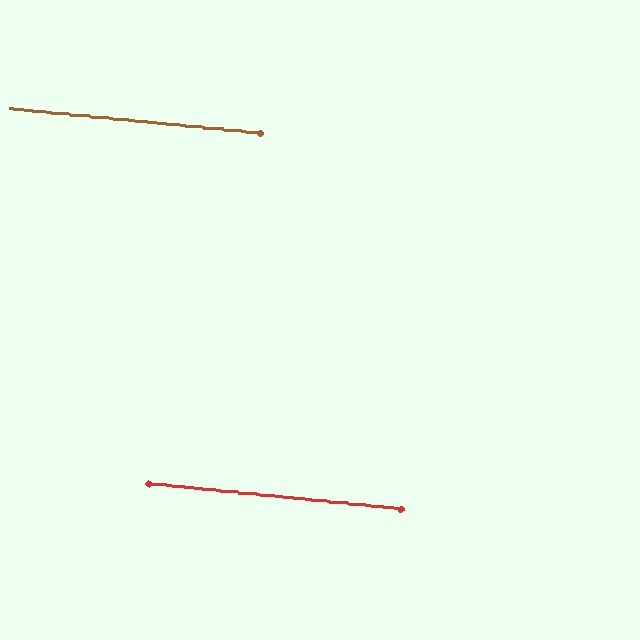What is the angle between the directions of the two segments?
Approximately 0 degrees.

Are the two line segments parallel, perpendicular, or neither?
Parallel — their directions differ by only 0.1°.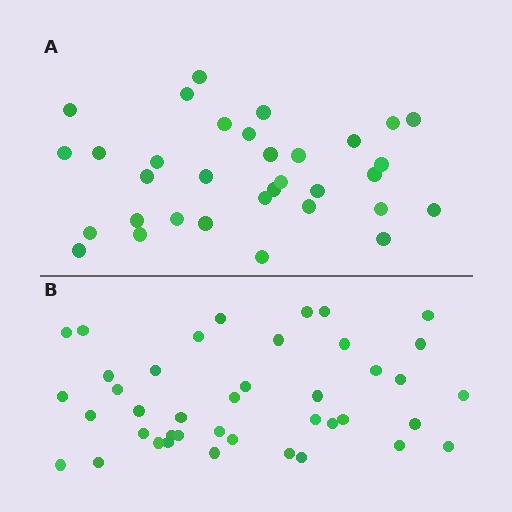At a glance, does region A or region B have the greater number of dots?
Region B (the bottom region) has more dots.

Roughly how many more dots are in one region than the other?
Region B has roughly 8 or so more dots than region A.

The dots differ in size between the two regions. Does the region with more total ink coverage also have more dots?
No. Region A has more total ink coverage because its dots are larger, but region B actually contains more individual dots. Total area can be misleading — the number of items is what matters here.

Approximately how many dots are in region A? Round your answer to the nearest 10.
About 30 dots. (The exact count is 33, which rounds to 30.)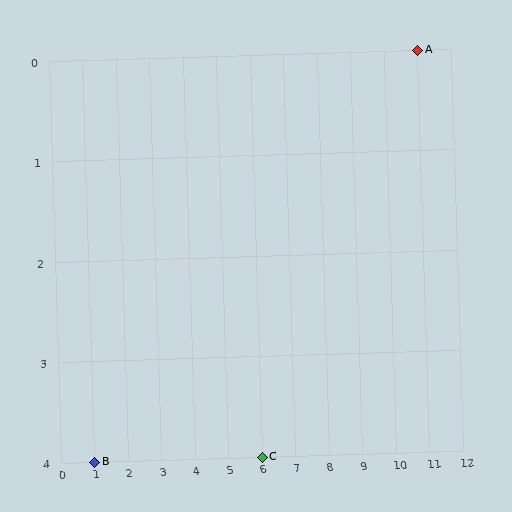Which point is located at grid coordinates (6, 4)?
Point C is at (6, 4).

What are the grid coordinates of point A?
Point A is at grid coordinates (11, 0).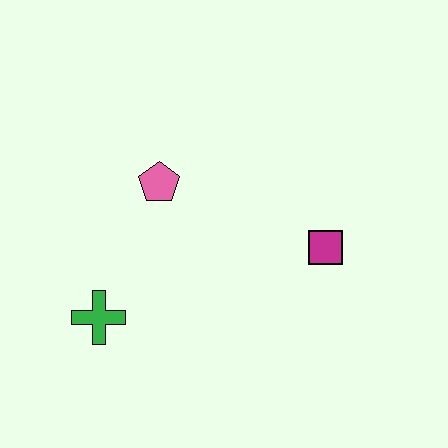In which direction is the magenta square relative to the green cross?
The magenta square is to the right of the green cross.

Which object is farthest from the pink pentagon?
The magenta square is farthest from the pink pentagon.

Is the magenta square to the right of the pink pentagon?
Yes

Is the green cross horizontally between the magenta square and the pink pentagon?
No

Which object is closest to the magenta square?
The pink pentagon is closest to the magenta square.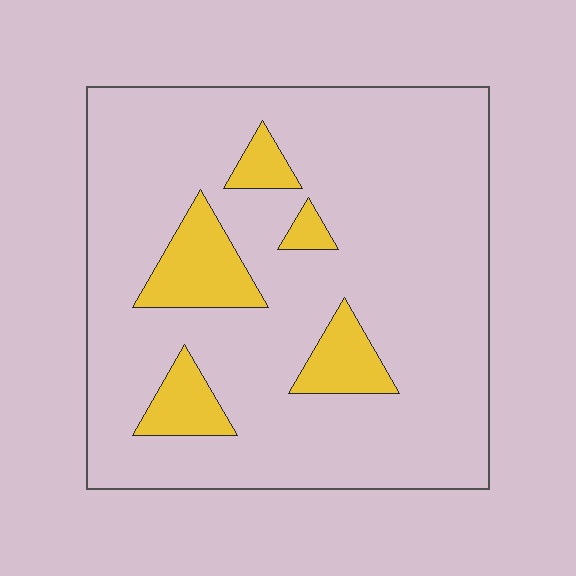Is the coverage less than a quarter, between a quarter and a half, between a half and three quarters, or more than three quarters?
Less than a quarter.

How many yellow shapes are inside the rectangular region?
5.